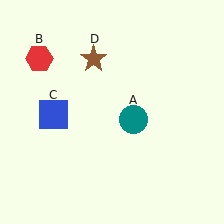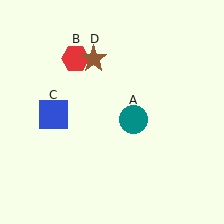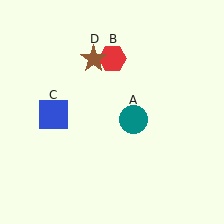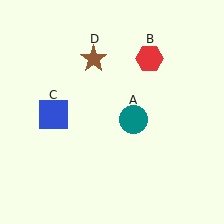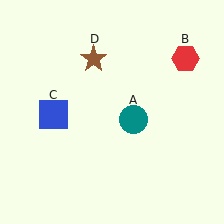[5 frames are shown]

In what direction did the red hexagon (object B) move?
The red hexagon (object B) moved right.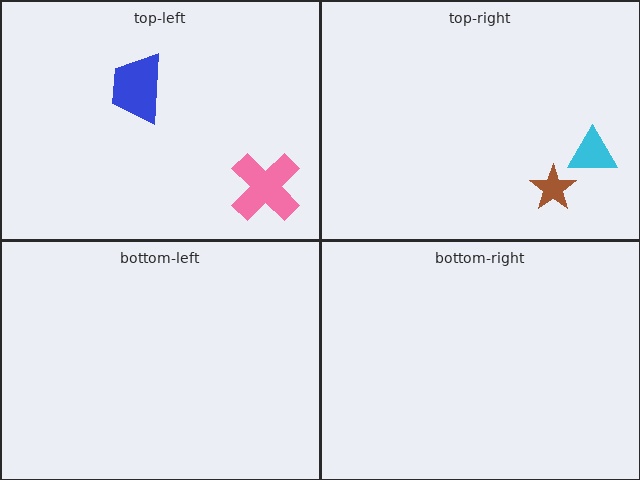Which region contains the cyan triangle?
The top-right region.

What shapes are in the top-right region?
The cyan triangle, the brown star.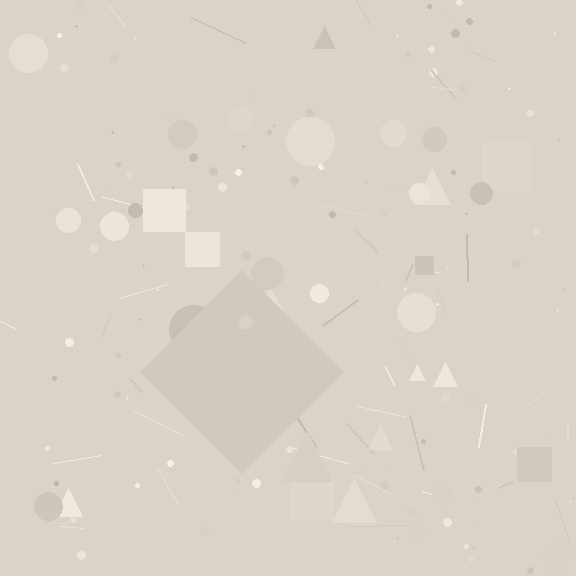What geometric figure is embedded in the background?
A diamond is embedded in the background.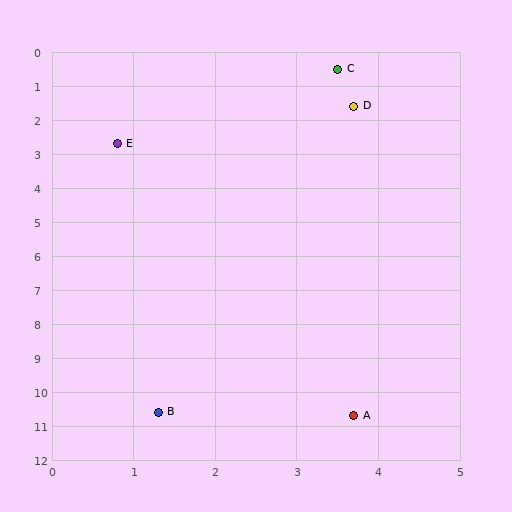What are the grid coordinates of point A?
Point A is at approximately (3.7, 10.7).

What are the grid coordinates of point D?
Point D is at approximately (3.7, 1.6).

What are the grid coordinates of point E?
Point E is at approximately (0.8, 2.7).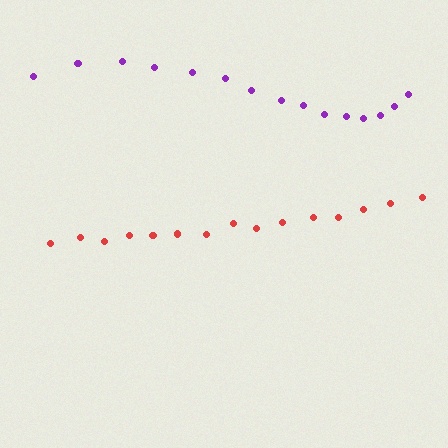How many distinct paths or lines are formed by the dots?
There are 2 distinct paths.